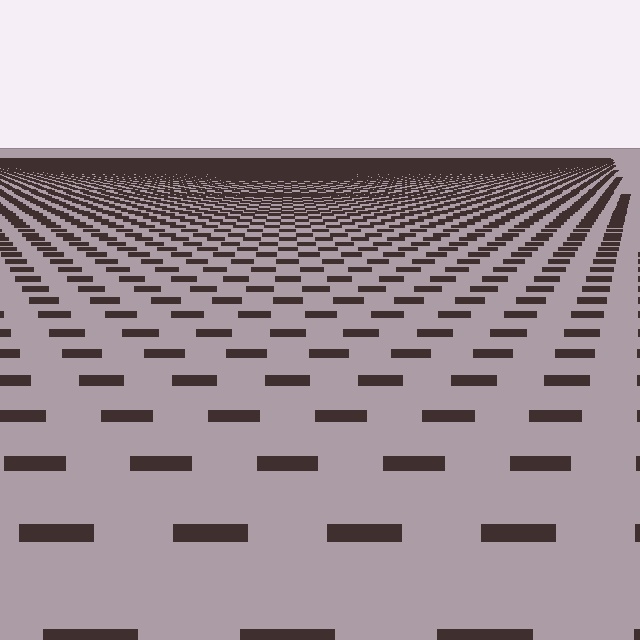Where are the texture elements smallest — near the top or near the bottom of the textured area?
Near the top.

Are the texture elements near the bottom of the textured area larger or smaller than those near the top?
Larger. Near the bottom, elements are closer to the viewer and appear at a bigger on-screen size.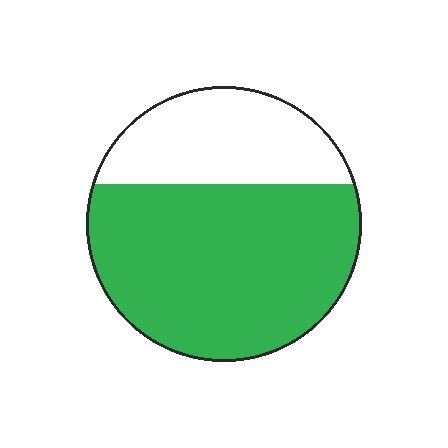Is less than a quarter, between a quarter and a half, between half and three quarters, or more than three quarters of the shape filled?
Between half and three quarters.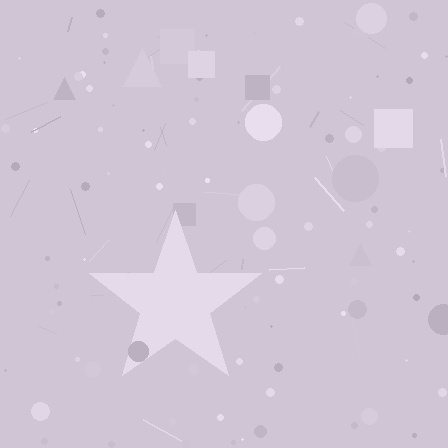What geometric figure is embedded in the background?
A star is embedded in the background.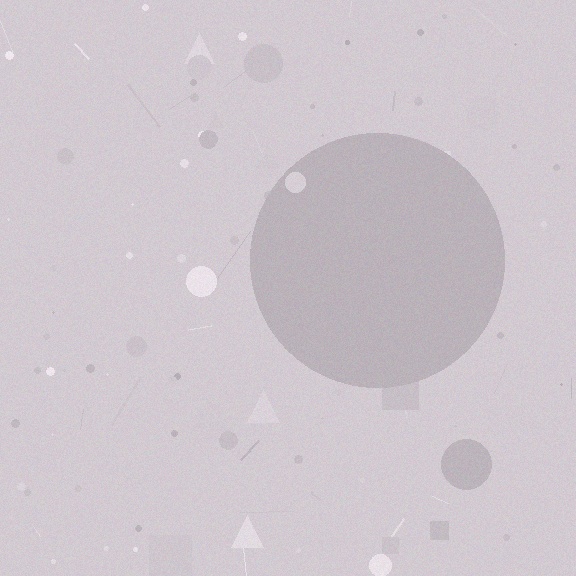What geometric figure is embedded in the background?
A circle is embedded in the background.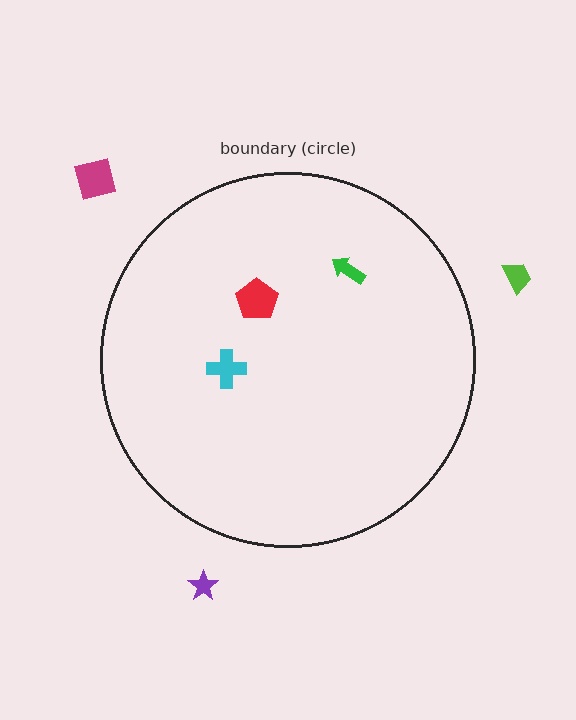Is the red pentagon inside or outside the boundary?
Inside.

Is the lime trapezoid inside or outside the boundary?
Outside.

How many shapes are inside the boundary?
3 inside, 3 outside.